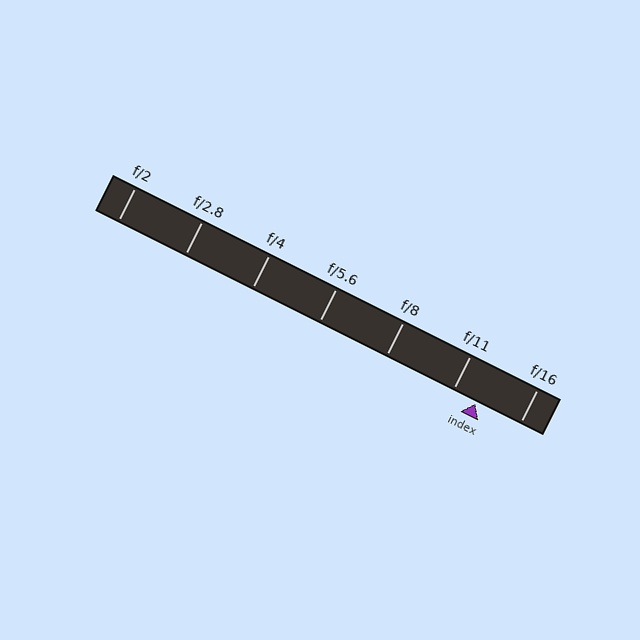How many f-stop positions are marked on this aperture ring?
There are 7 f-stop positions marked.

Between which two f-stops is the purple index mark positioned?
The index mark is between f/11 and f/16.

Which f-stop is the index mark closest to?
The index mark is closest to f/11.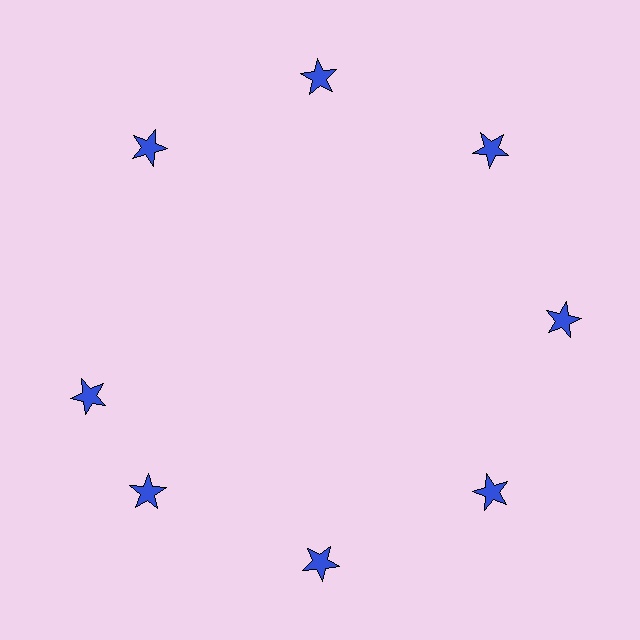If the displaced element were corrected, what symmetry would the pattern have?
It would have 8-fold rotational symmetry — the pattern would map onto itself every 45 degrees.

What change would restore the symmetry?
The symmetry would be restored by rotating it back into even spacing with its neighbors so that all 8 stars sit at equal angles and equal distance from the center.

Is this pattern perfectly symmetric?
No. The 8 blue stars are arranged in a ring, but one element near the 9 o'clock position is rotated out of alignment along the ring, breaking the 8-fold rotational symmetry.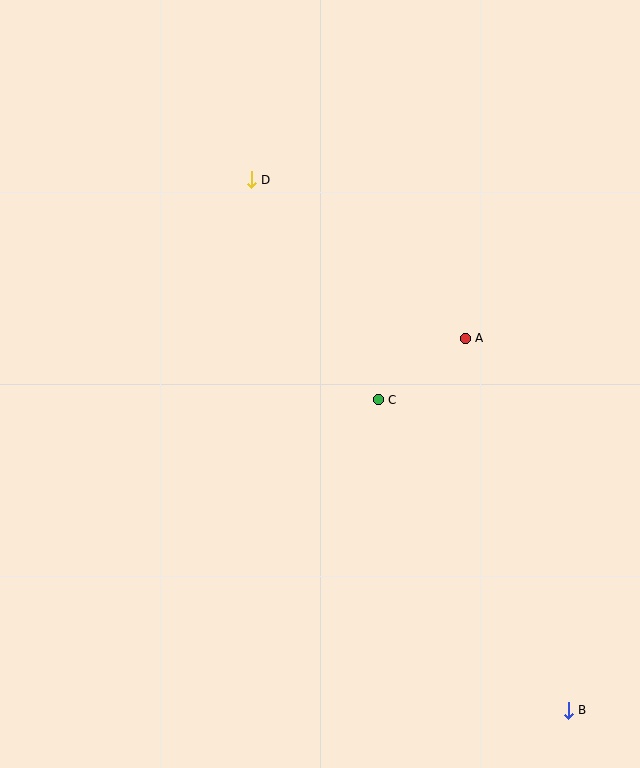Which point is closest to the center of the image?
Point C at (378, 400) is closest to the center.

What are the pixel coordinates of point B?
Point B is at (568, 710).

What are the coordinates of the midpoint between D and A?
The midpoint between D and A is at (358, 259).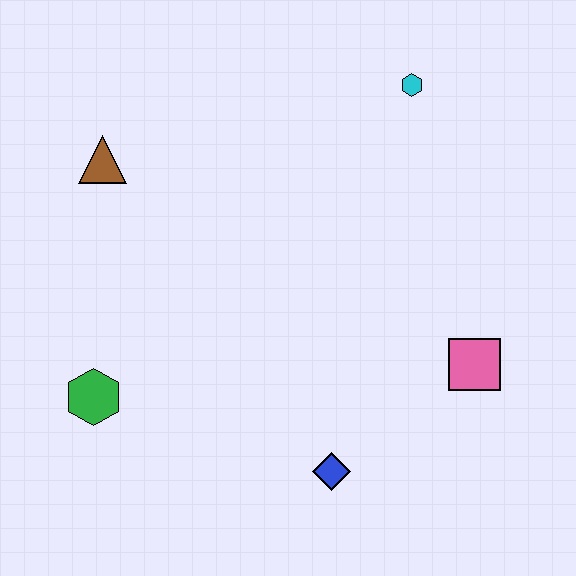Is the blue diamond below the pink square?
Yes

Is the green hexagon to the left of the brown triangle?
Yes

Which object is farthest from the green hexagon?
The cyan hexagon is farthest from the green hexagon.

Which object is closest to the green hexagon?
The brown triangle is closest to the green hexagon.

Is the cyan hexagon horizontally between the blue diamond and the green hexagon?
No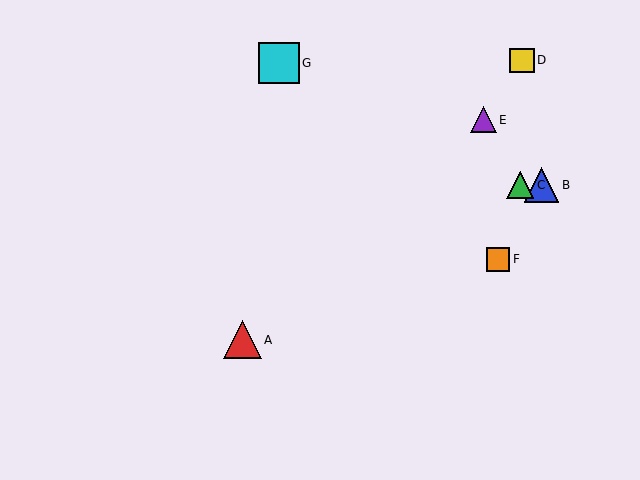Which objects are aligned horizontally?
Objects B, C are aligned horizontally.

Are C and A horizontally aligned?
No, C is at y≈185 and A is at y≈340.